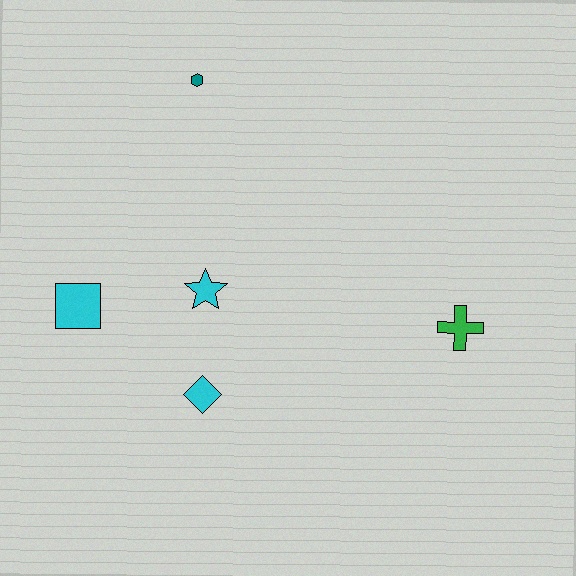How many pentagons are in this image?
There are no pentagons.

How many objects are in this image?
There are 5 objects.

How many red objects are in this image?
There are no red objects.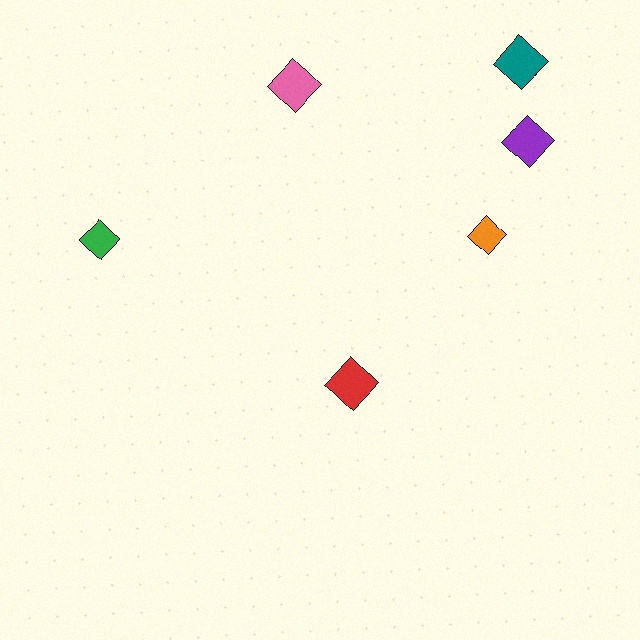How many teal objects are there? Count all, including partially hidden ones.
There is 1 teal object.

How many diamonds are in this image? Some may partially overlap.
There are 6 diamonds.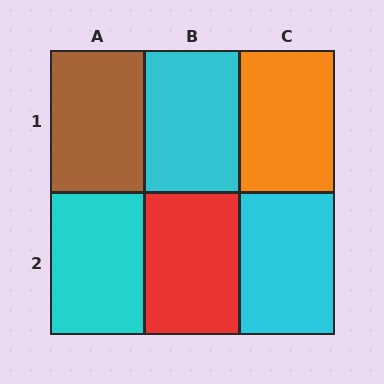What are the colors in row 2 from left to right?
Cyan, red, cyan.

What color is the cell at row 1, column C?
Orange.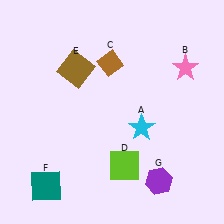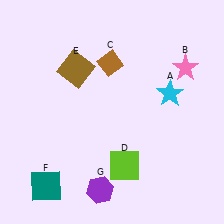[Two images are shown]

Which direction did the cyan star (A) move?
The cyan star (A) moved up.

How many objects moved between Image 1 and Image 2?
2 objects moved between the two images.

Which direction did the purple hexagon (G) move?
The purple hexagon (G) moved left.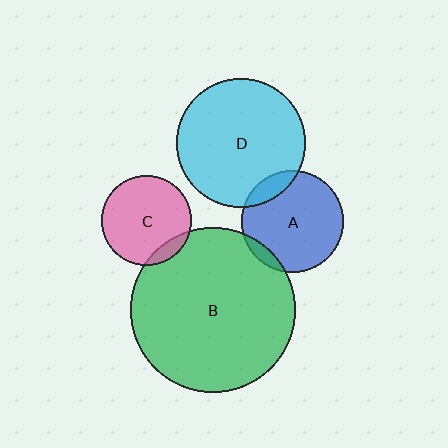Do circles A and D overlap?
Yes.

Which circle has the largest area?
Circle B (green).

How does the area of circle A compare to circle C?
Approximately 1.3 times.